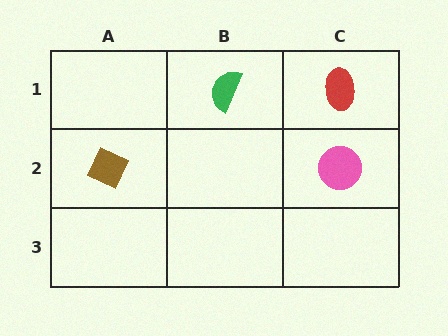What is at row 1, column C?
A red ellipse.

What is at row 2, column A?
A brown diamond.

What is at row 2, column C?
A pink circle.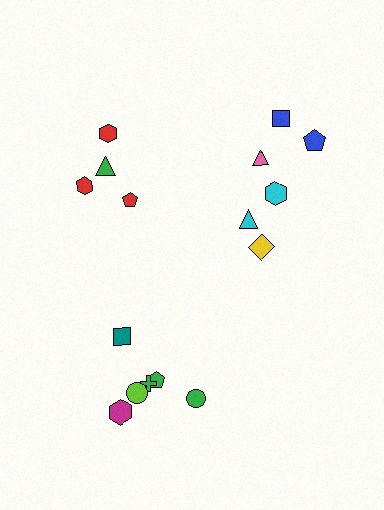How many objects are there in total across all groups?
There are 16 objects.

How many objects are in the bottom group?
There are 6 objects.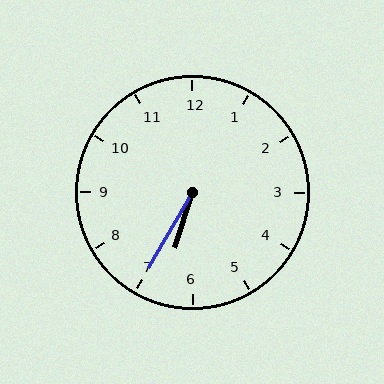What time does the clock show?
6:35.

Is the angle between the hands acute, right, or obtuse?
It is acute.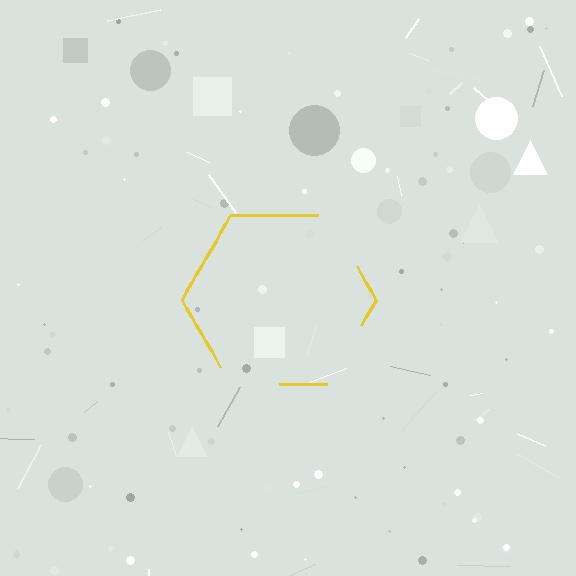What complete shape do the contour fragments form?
The contour fragments form a hexagon.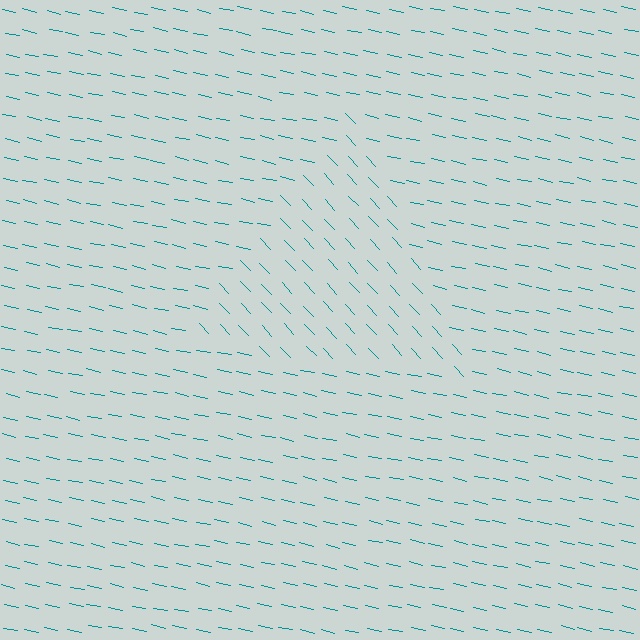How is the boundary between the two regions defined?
The boundary is defined purely by a change in line orientation (approximately 35 degrees difference). All lines are the same color and thickness.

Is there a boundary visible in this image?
Yes, there is a texture boundary formed by a change in line orientation.